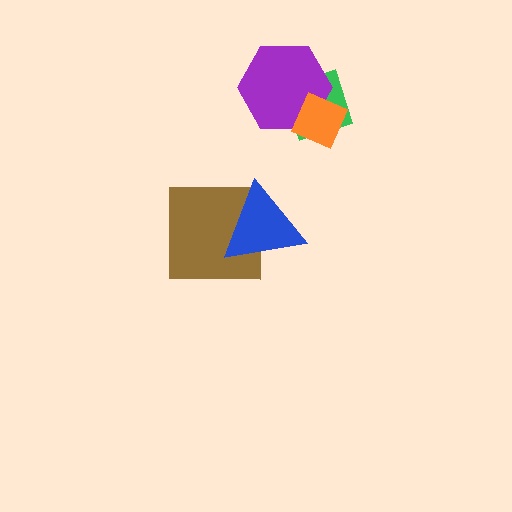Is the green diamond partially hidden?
Yes, it is partially covered by another shape.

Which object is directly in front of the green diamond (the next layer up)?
The purple hexagon is directly in front of the green diamond.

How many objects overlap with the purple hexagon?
2 objects overlap with the purple hexagon.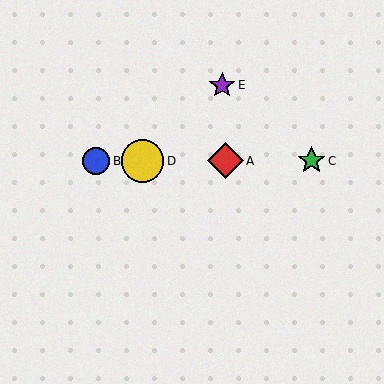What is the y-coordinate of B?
Object B is at y≈161.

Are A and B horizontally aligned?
Yes, both are at y≈161.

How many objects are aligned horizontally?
4 objects (A, B, C, D) are aligned horizontally.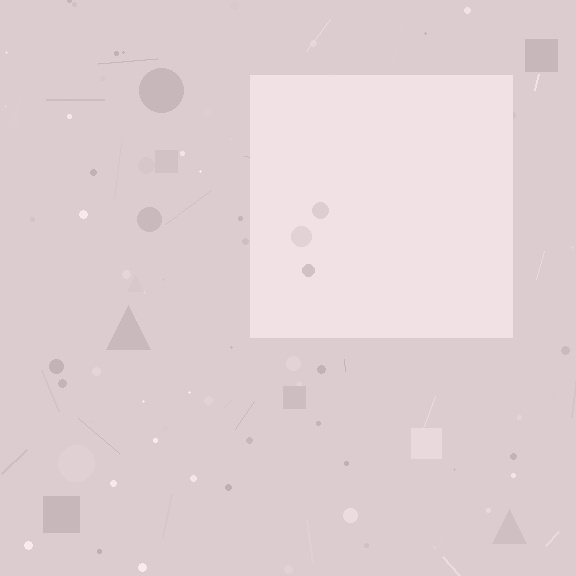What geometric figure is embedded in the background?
A square is embedded in the background.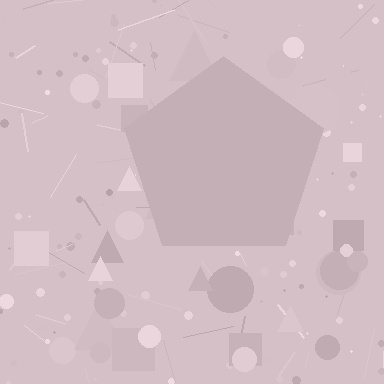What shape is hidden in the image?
A pentagon is hidden in the image.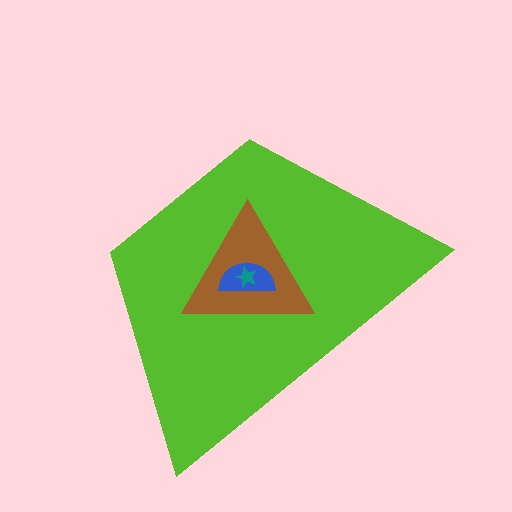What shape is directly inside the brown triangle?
The blue semicircle.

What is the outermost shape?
The lime trapezoid.